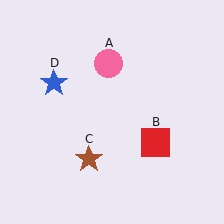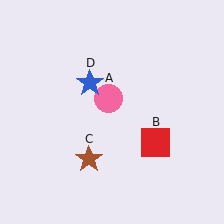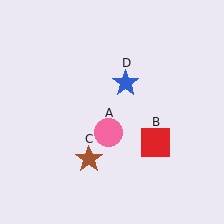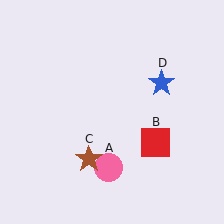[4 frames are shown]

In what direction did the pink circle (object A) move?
The pink circle (object A) moved down.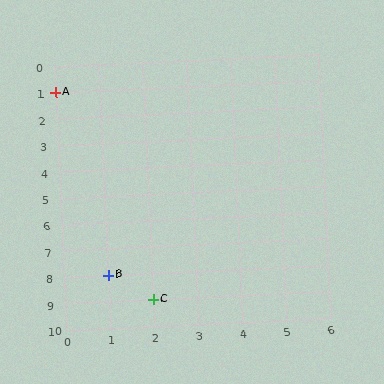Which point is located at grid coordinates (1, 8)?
Point B is at (1, 8).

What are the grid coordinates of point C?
Point C is at grid coordinates (2, 9).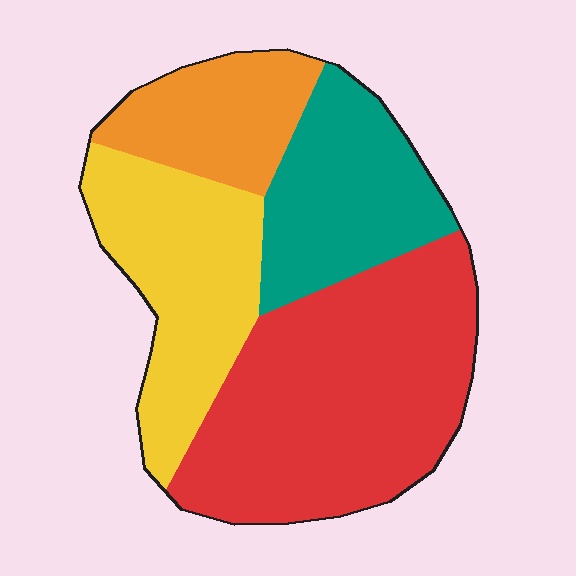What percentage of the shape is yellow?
Yellow covers around 25% of the shape.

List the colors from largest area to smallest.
From largest to smallest: red, yellow, teal, orange.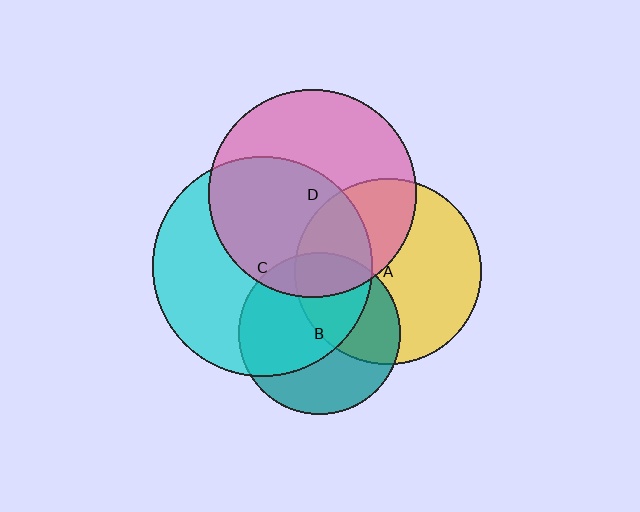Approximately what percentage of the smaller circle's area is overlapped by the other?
Approximately 60%.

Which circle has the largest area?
Circle C (cyan).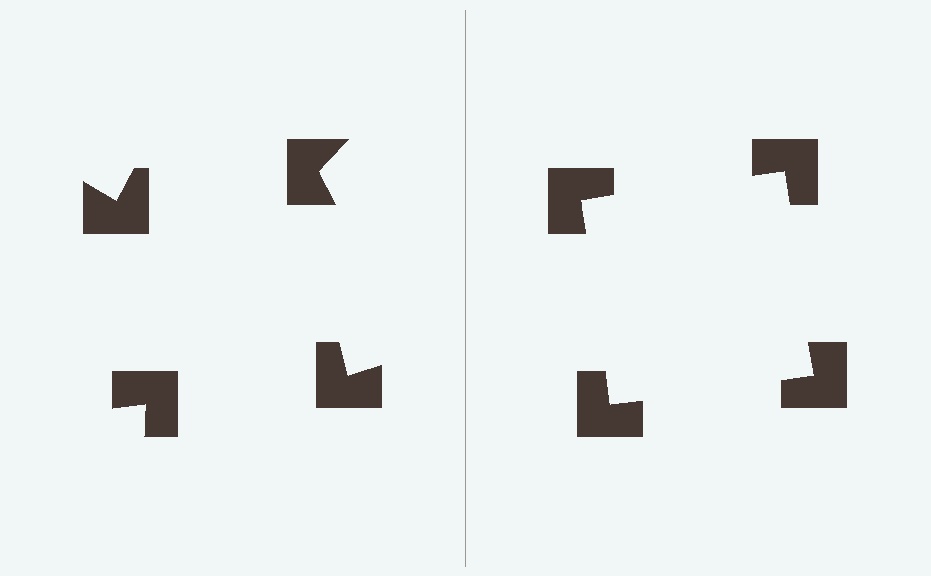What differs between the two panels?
The notched squares are positioned identically on both sides; only the wedge orientations differ. On the right they align to a square; on the left they are misaligned.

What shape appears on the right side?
An illusory square.